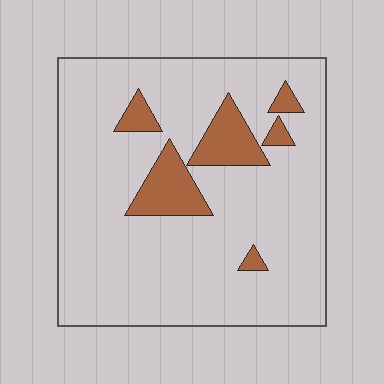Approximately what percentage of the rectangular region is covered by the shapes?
Approximately 15%.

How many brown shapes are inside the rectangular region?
6.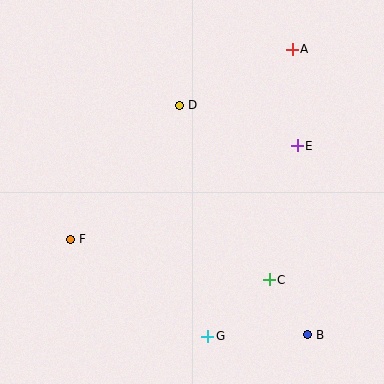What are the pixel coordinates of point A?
Point A is at (292, 49).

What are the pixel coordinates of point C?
Point C is at (269, 280).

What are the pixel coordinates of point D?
Point D is at (180, 105).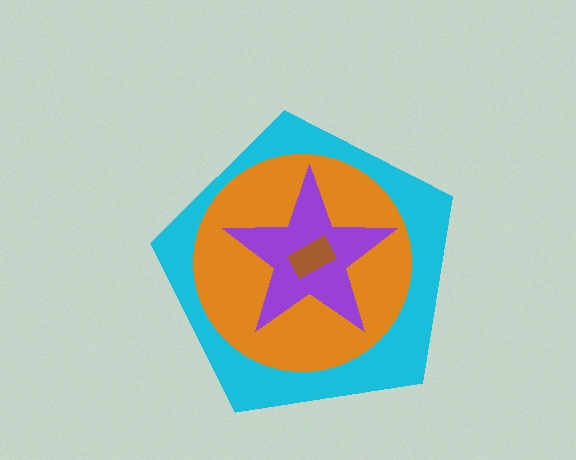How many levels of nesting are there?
4.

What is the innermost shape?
The brown rectangle.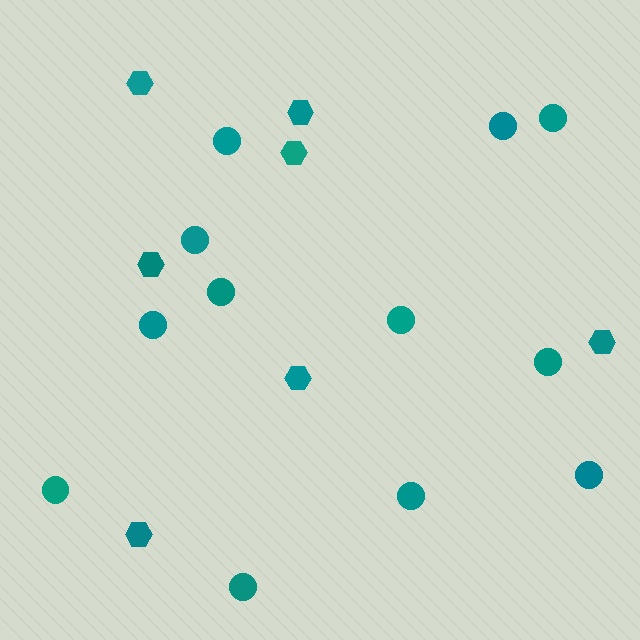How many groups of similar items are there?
There are 2 groups: one group of circles (12) and one group of hexagons (7).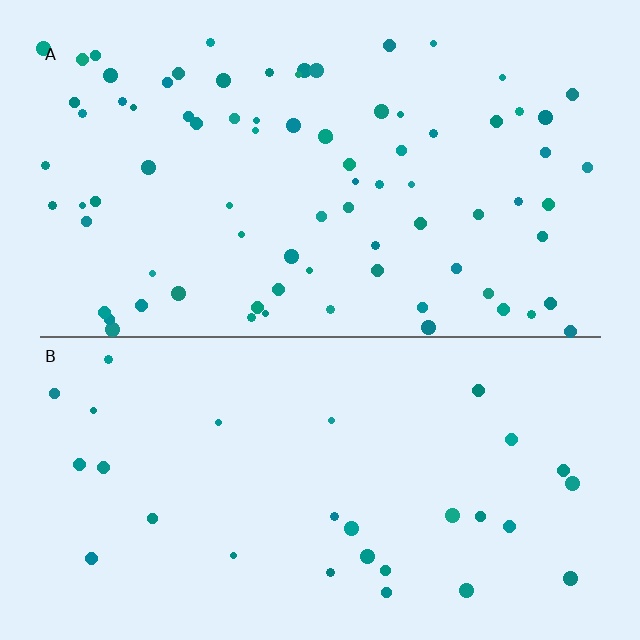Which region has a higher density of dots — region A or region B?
A (the top).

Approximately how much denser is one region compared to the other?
Approximately 2.8× — region A over region B.